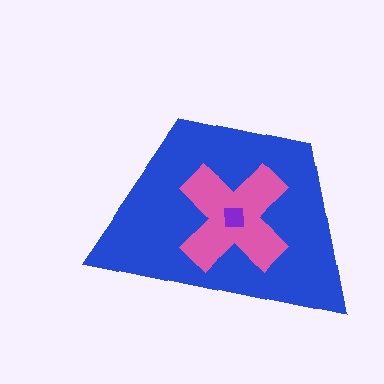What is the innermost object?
The purple square.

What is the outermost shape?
The blue trapezoid.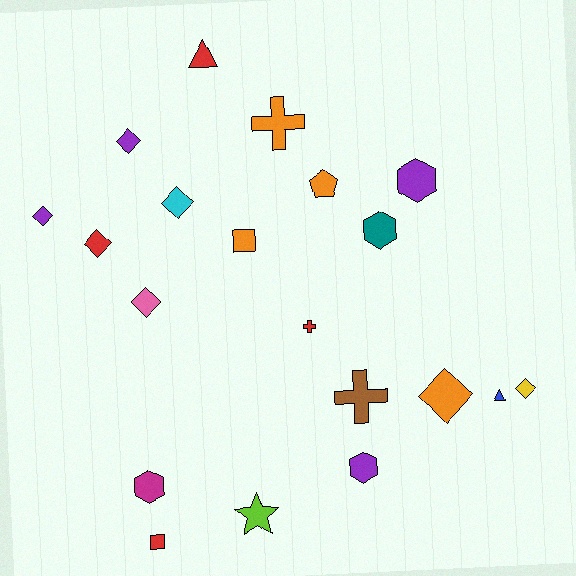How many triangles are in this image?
There are 2 triangles.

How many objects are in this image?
There are 20 objects.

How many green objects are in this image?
There are no green objects.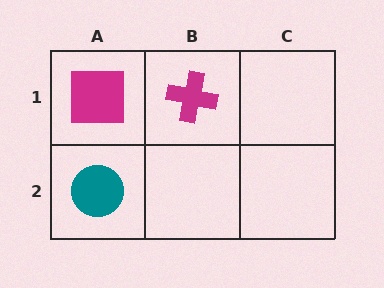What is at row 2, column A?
A teal circle.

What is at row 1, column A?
A magenta square.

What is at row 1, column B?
A magenta cross.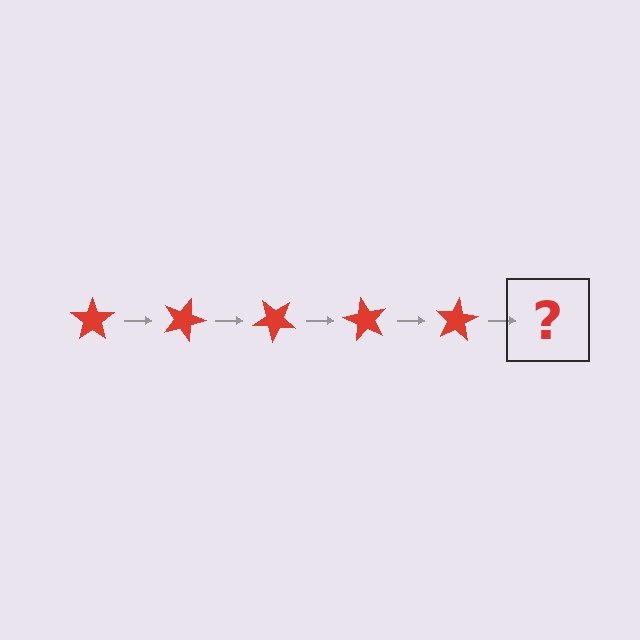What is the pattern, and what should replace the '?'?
The pattern is that the star rotates 20 degrees each step. The '?' should be a red star rotated 100 degrees.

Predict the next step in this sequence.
The next step is a red star rotated 100 degrees.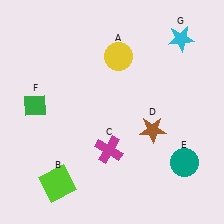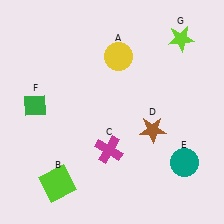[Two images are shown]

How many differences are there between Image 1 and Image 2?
There is 1 difference between the two images.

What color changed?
The star (G) changed from cyan in Image 1 to lime in Image 2.